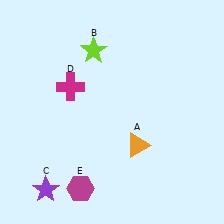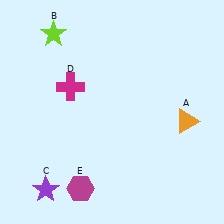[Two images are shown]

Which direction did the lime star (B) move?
The lime star (B) moved left.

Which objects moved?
The objects that moved are: the orange triangle (A), the lime star (B).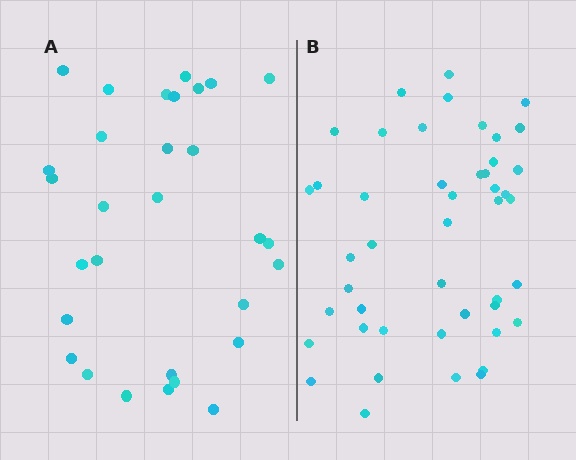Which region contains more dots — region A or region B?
Region B (the right region) has more dots.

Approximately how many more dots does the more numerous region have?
Region B has approximately 15 more dots than region A.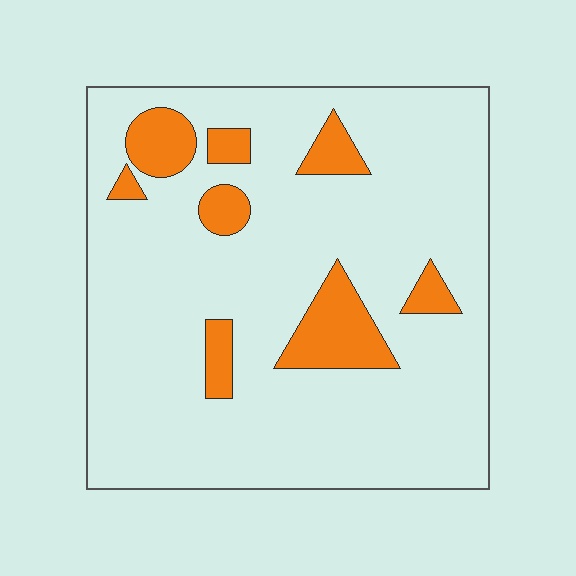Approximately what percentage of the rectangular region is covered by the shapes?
Approximately 15%.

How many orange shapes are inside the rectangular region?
8.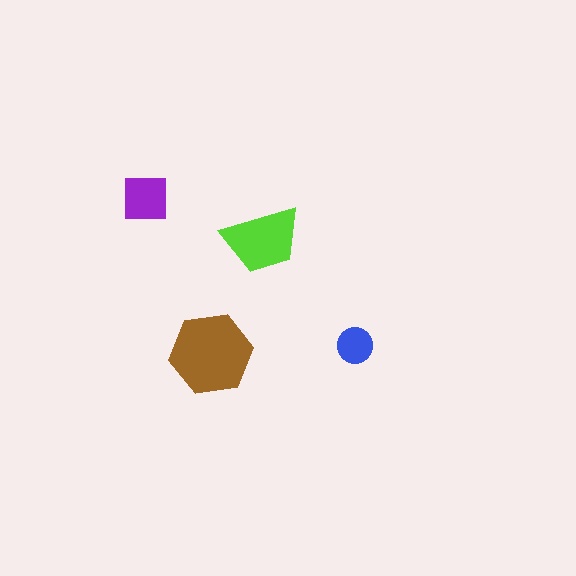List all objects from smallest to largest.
The blue circle, the purple square, the lime trapezoid, the brown hexagon.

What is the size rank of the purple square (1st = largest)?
3rd.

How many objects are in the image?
There are 4 objects in the image.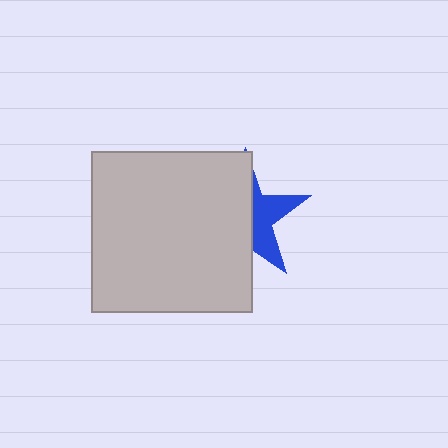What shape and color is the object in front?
The object in front is a light gray square.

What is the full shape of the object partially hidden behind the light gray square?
The partially hidden object is a blue star.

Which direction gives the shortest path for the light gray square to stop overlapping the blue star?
Moving left gives the shortest separation.